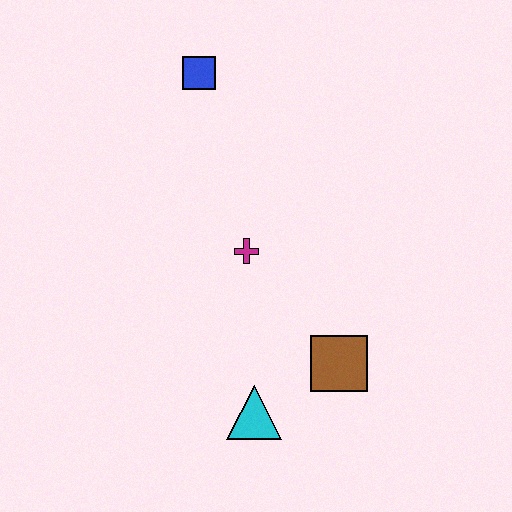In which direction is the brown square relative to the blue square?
The brown square is below the blue square.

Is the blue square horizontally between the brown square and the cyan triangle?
No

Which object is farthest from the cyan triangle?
The blue square is farthest from the cyan triangle.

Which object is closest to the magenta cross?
The brown square is closest to the magenta cross.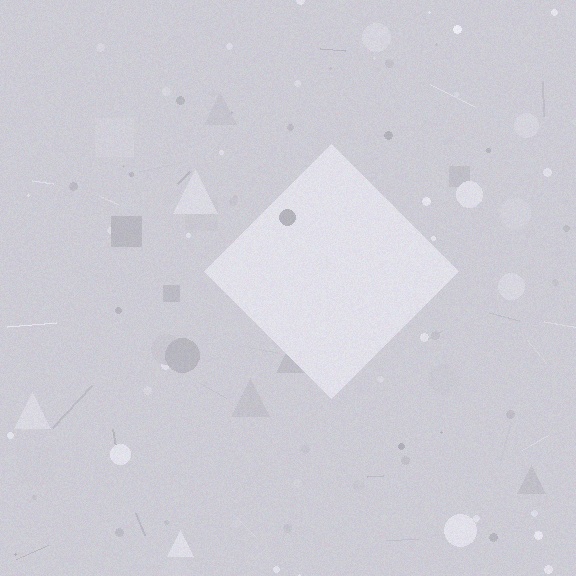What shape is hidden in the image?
A diamond is hidden in the image.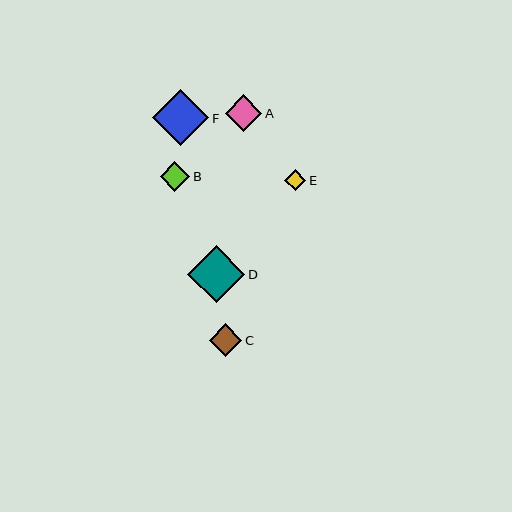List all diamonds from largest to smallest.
From largest to smallest: D, F, A, C, B, E.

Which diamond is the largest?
Diamond D is the largest with a size of approximately 57 pixels.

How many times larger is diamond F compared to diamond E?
Diamond F is approximately 2.6 times the size of diamond E.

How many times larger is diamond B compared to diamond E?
Diamond B is approximately 1.4 times the size of diamond E.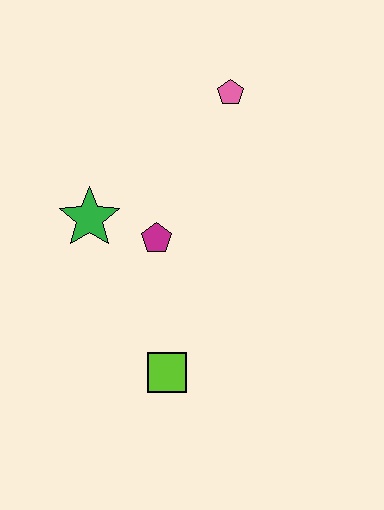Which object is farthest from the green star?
The pink pentagon is farthest from the green star.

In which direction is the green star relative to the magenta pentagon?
The green star is to the left of the magenta pentagon.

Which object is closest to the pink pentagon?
The magenta pentagon is closest to the pink pentagon.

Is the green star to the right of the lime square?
No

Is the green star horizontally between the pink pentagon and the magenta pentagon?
No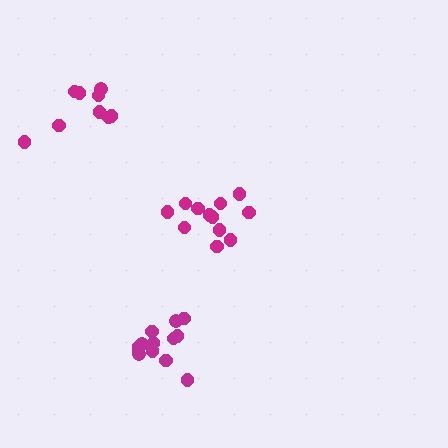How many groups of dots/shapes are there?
There are 3 groups.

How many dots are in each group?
Group 1: 12 dots, Group 2: 13 dots, Group 3: 9 dots (34 total).